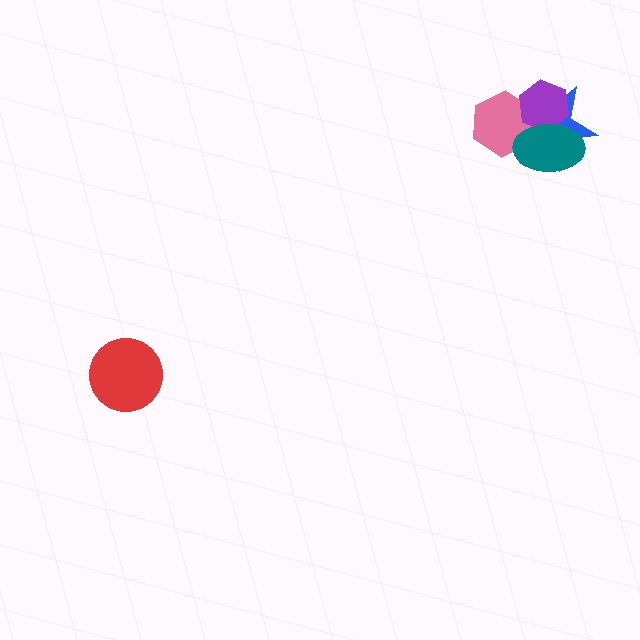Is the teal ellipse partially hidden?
No, no other shape covers it.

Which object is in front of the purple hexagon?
The teal ellipse is in front of the purple hexagon.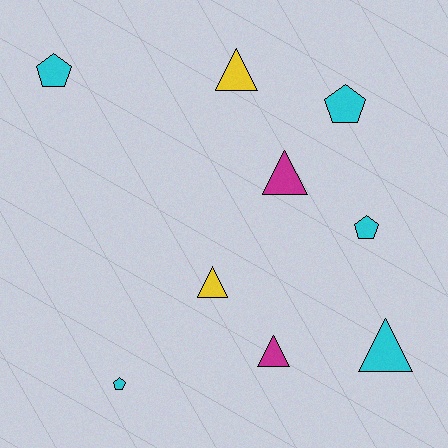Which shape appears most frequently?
Triangle, with 5 objects.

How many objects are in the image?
There are 9 objects.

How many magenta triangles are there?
There are 2 magenta triangles.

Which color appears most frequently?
Cyan, with 5 objects.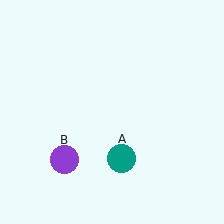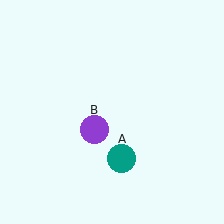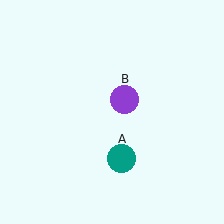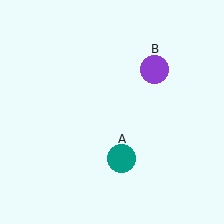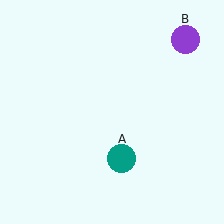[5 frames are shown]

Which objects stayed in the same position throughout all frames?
Teal circle (object A) remained stationary.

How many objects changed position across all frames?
1 object changed position: purple circle (object B).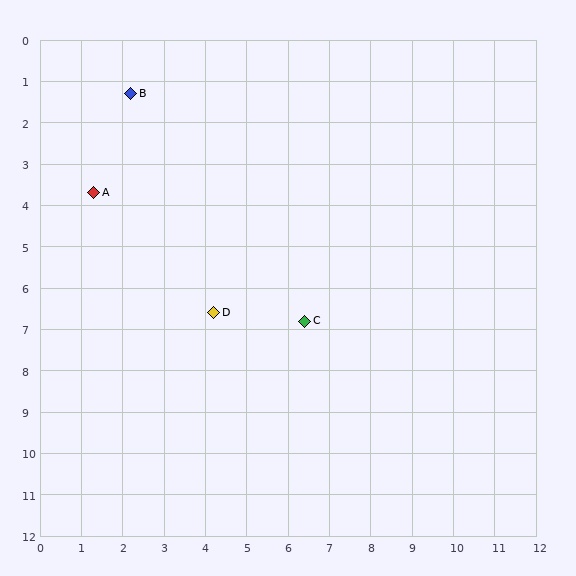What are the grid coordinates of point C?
Point C is at approximately (6.4, 6.8).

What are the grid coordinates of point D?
Point D is at approximately (4.2, 6.6).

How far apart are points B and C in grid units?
Points B and C are about 6.9 grid units apart.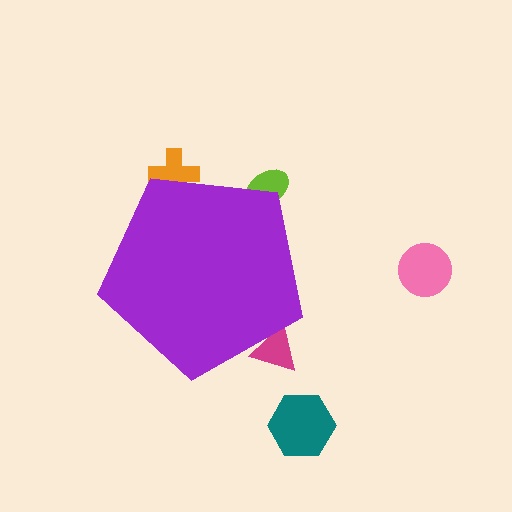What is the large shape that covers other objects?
A purple pentagon.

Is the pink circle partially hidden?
No, the pink circle is fully visible.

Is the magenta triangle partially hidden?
Yes, the magenta triangle is partially hidden behind the purple pentagon.